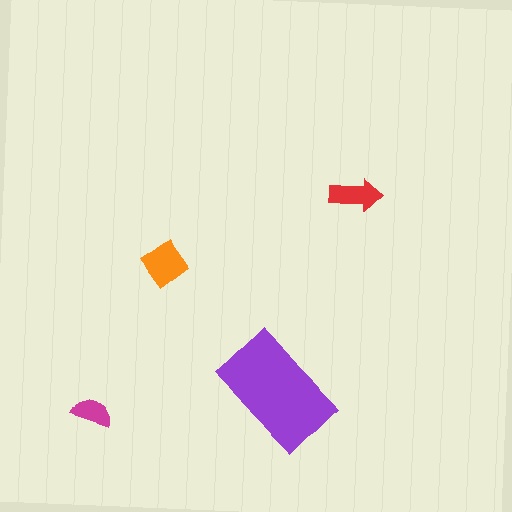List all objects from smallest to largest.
The magenta semicircle, the red arrow, the orange diamond, the purple rectangle.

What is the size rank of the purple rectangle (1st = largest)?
1st.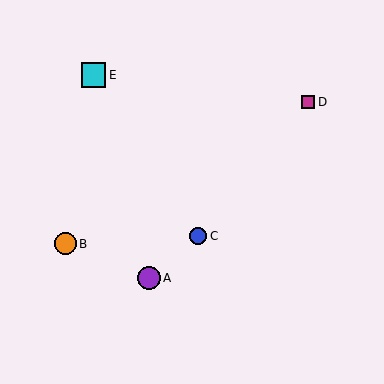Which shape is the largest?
The cyan square (labeled E) is the largest.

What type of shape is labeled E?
Shape E is a cyan square.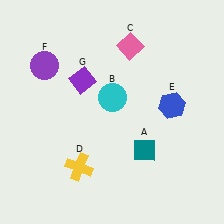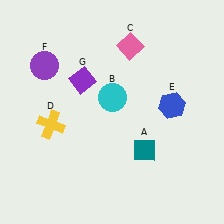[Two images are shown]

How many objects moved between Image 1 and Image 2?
1 object moved between the two images.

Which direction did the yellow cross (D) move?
The yellow cross (D) moved up.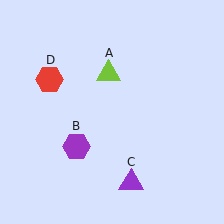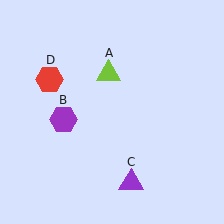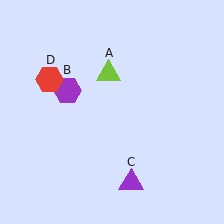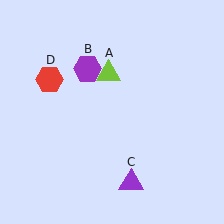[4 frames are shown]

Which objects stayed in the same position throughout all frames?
Lime triangle (object A) and purple triangle (object C) and red hexagon (object D) remained stationary.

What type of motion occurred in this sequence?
The purple hexagon (object B) rotated clockwise around the center of the scene.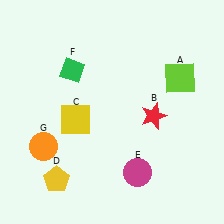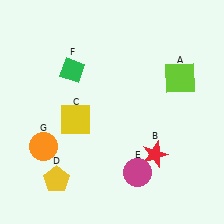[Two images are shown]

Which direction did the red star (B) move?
The red star (B) moved down.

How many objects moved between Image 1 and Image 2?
1 object moved between the two images.